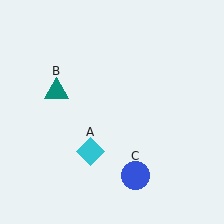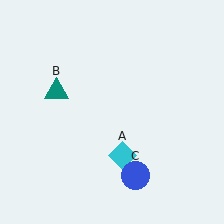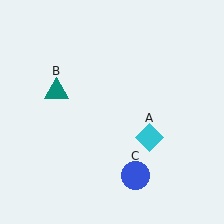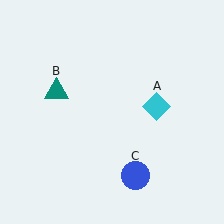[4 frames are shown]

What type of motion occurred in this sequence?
The cyan diamond (object A) rotated counterclockwise around the center of the scene.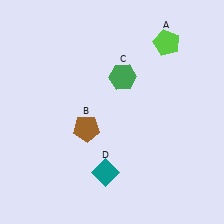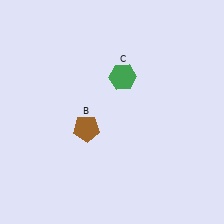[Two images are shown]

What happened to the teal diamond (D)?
The teal diamond (D) was removed in Image 2. It was in the bottom-left area of Image 1.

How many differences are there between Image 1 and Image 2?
There are 2 differences between the two images.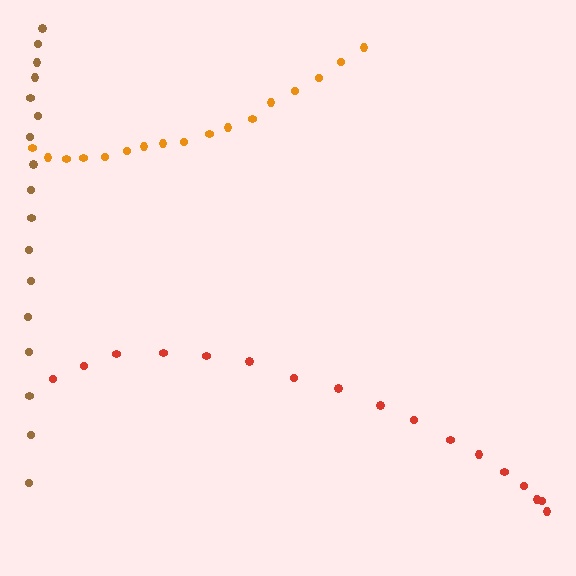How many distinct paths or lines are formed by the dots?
There are 3 distinct paths.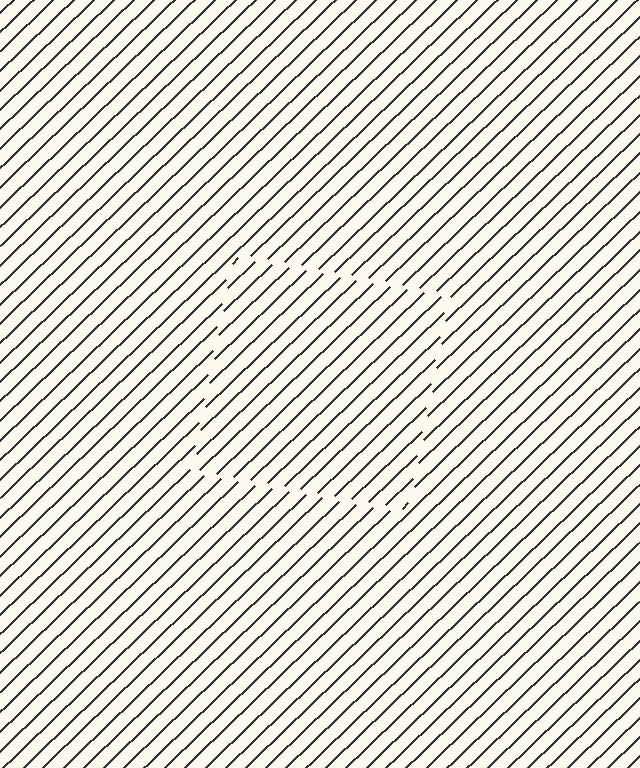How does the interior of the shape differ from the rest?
The interior of the shape contains the same grating, shifted by half a period — the contour is defined by the phase discontinuity where line-ends from the inner and outer gratings abut.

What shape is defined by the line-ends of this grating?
An illusory square. The interior of the shape contains the same grating, shifted by half a period — the contour is defined by the phase discontinuity where line-ends from the inner and outer gratings abut.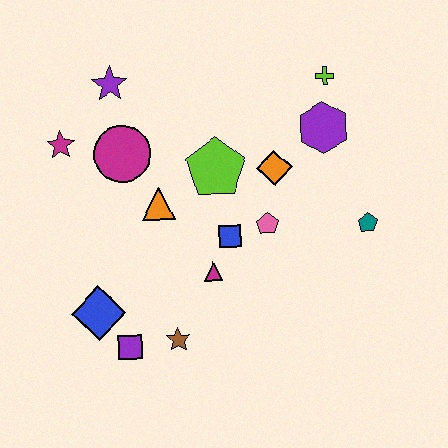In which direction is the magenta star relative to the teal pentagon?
The magenta star is to the left of the teal pentagon.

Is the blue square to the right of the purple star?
Yes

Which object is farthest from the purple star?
The teal pentagon is farthest from the purple star.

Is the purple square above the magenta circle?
No